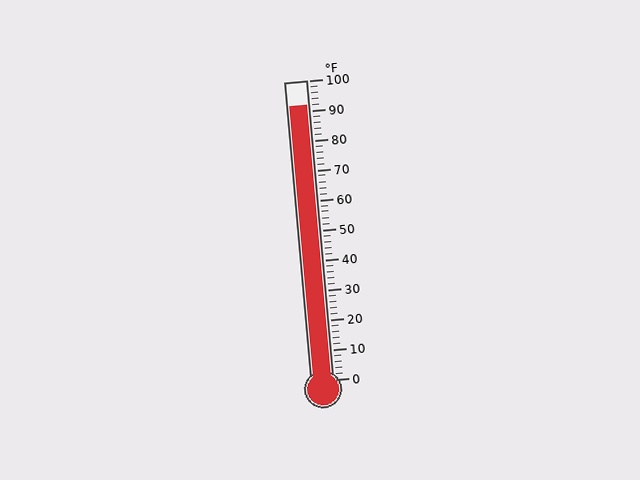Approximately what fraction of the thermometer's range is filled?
The thermometer is filled to approximately 90% of its range.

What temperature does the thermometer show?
The thermometer shows approximately 92°F.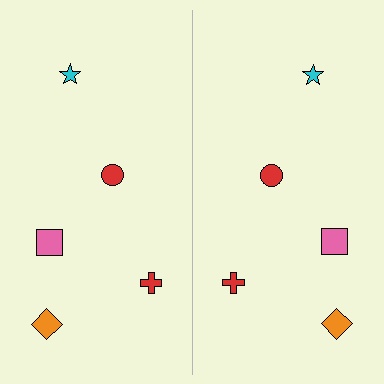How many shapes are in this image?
There are 10 shapes in this image.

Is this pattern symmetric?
Yes, this pattern has bilateral (reflection) symmetry.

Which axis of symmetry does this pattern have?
The pattern has a vertical axis of symmetry running through the center of the image.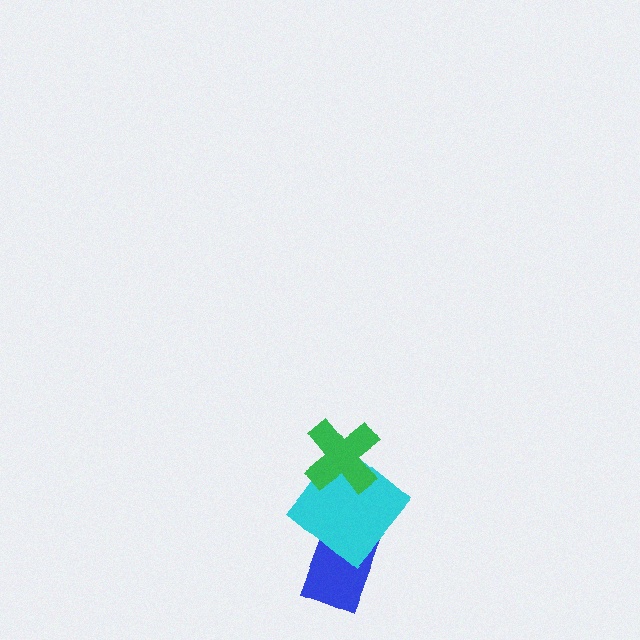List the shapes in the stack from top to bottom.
From top to bottom: the green cross, the cyan diamond, the blue rectangle.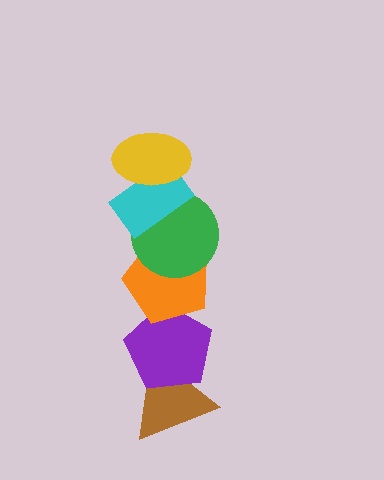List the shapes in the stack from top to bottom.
From top to bottom: the yellow ellipse, the cyan rectangle, the green circle, the orange pentagon, the purple pentagon, the brown triangle.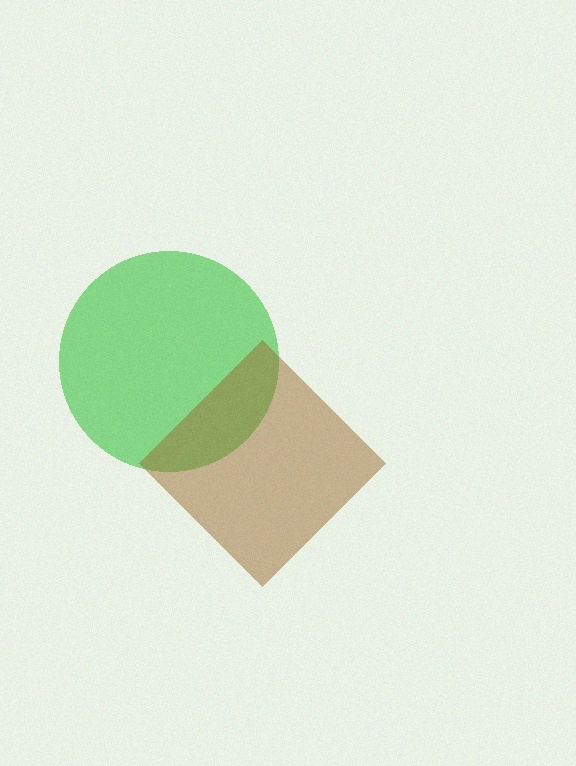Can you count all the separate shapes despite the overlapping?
Yes, there are 2 separate shapes.